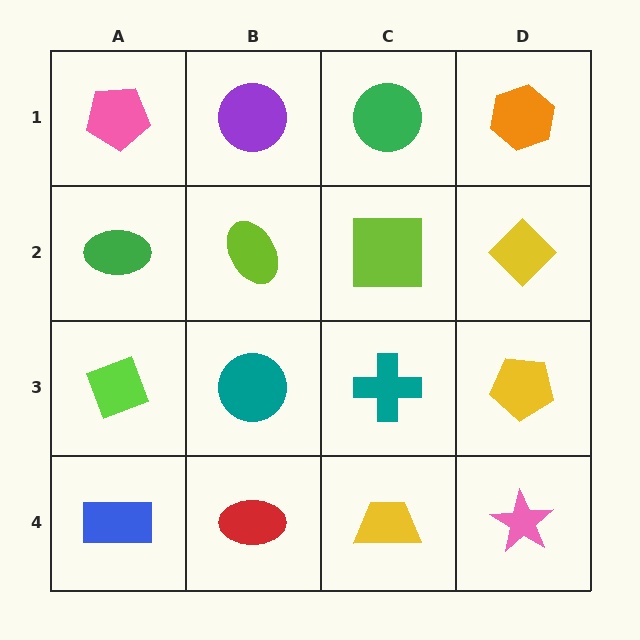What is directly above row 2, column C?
A green circle.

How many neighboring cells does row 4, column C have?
3.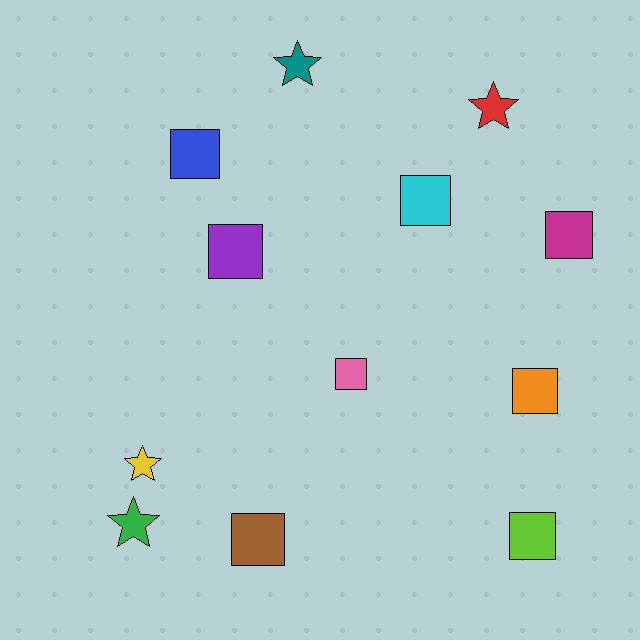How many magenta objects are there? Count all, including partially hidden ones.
There is 1 magenta object.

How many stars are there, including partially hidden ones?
There are 4 stars.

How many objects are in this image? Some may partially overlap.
There are 12 objects.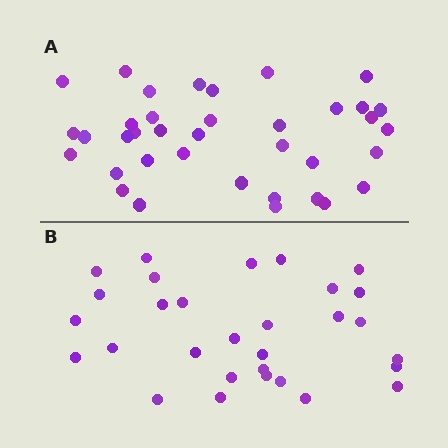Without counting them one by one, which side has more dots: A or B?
Region A (the top region) has more dots.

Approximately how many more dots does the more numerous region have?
Region A has roughly 8 or so more dots than region B.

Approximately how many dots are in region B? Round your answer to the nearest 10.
About 30 dots.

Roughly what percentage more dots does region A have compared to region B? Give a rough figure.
About 25% more.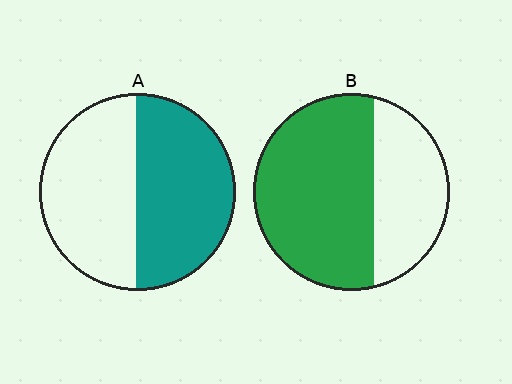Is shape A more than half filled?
Roughly half.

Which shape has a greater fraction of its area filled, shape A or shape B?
Shape B.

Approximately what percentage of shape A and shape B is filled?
A is approximately 50% and B is approximately 65%.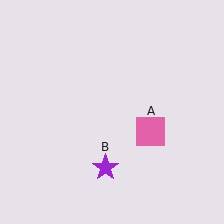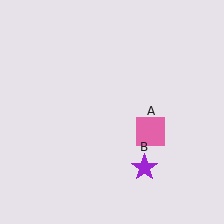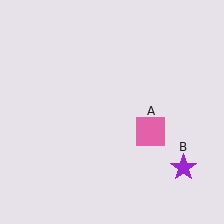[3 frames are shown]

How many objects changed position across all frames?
1 object changed position: purple star (object B).